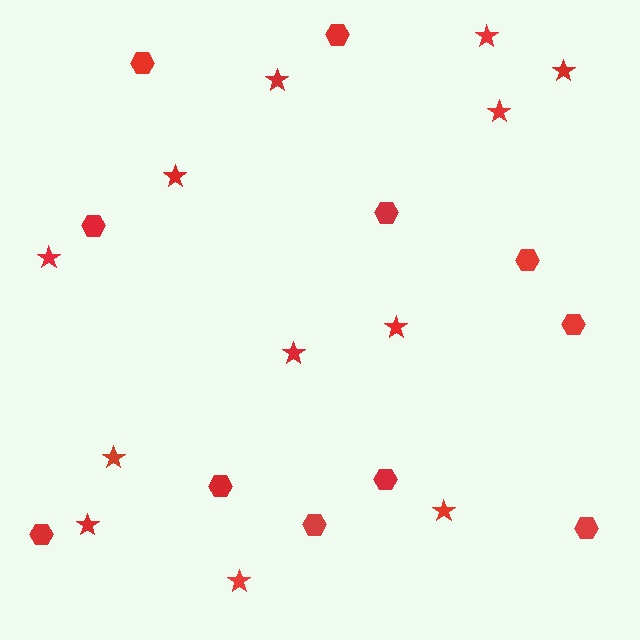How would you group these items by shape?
There are 2 groups: one group of hexagons (11) and one group of stars (12).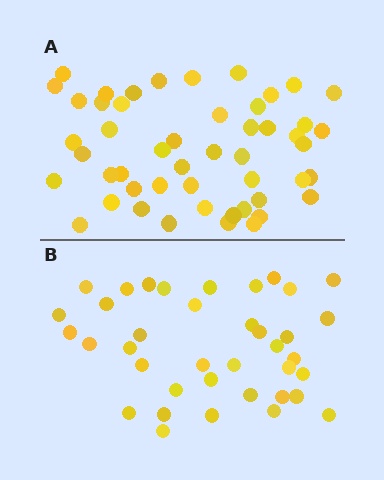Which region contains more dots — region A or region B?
Region A (the top region) has more dots.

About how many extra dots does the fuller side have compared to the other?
Region A has roughly 12 or so more dots than region B.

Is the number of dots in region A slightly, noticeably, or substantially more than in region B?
Region A has noticeably more, but not dramatically so. The ratio is roughly 1.3 to 1.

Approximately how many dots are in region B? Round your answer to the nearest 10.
About 40 dots. (The exact count is 38, which rounds to 40.)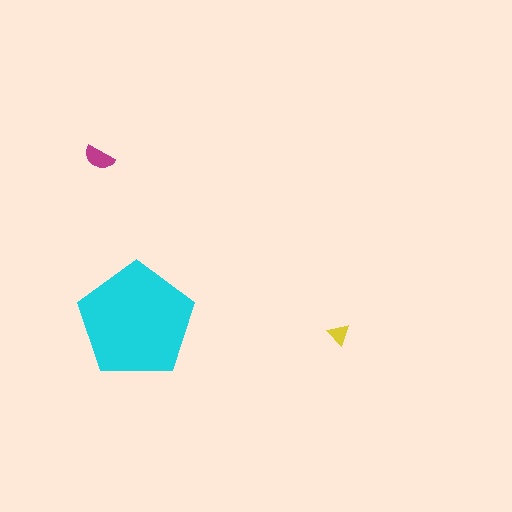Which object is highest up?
The magenta semicircle is topmost.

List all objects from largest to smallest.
The cyan pentagon, the magenta semicircle, the yellow triangle.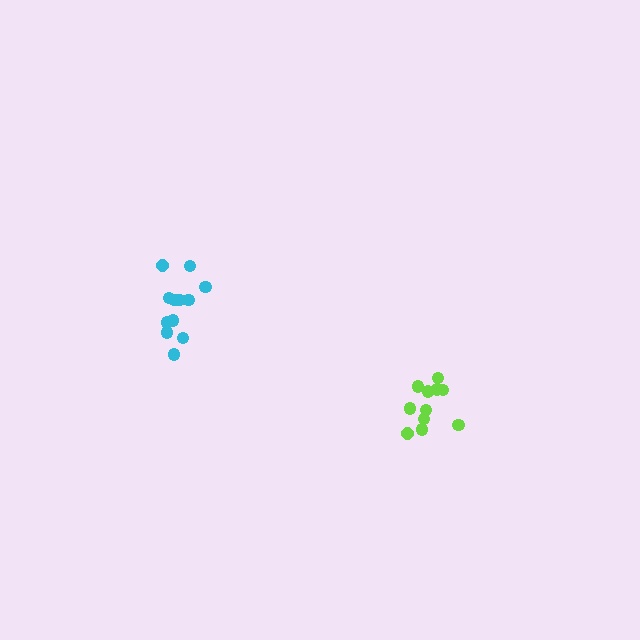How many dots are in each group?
Group 1: 13 dots, Group 2: 11 dots (24 total).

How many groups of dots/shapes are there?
There are 2 groups.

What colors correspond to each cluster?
The clusters are colored: cyan, lime.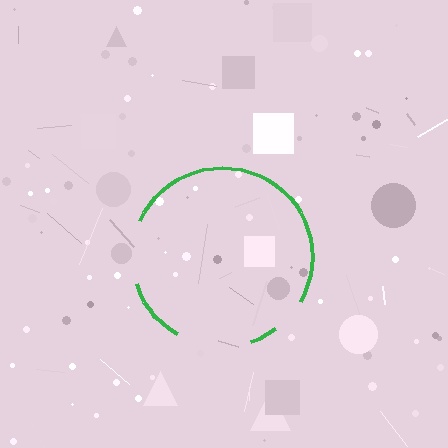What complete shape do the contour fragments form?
The contour fragments form a circle.